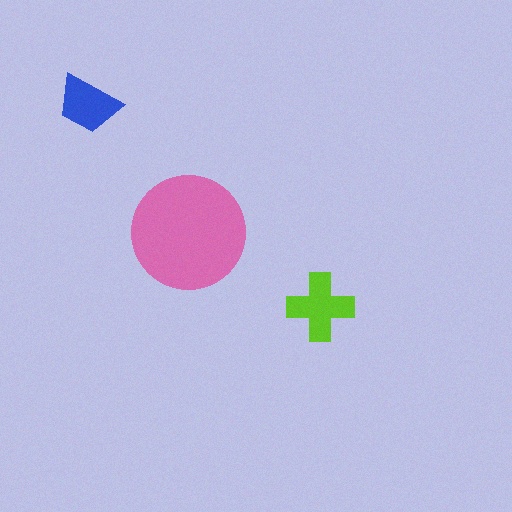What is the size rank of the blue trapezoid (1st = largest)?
3rd.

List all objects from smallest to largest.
The blue trapezoid, the lime cross, the pink circle.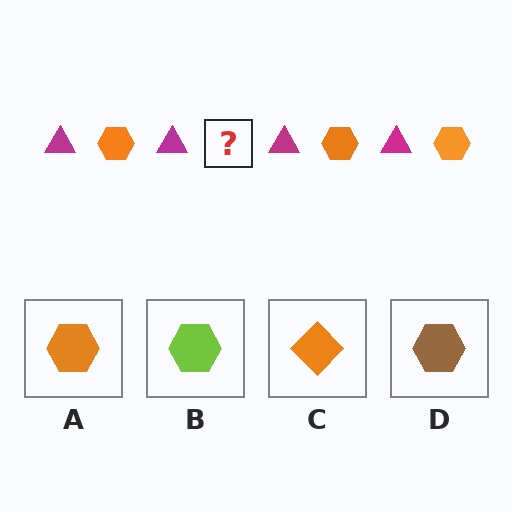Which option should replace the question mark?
Option A.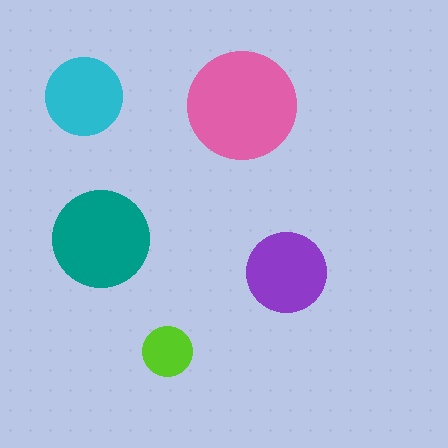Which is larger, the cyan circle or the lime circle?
The cyan one.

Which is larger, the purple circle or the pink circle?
The pink one.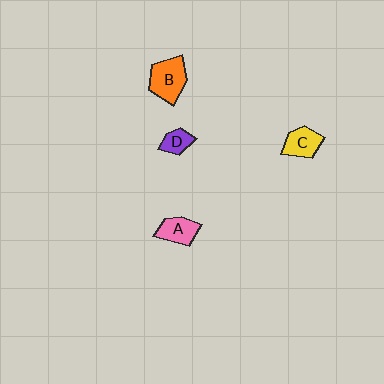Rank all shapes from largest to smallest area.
From largest to smallest: B (orange), C (yellow), A (pink), D (purple).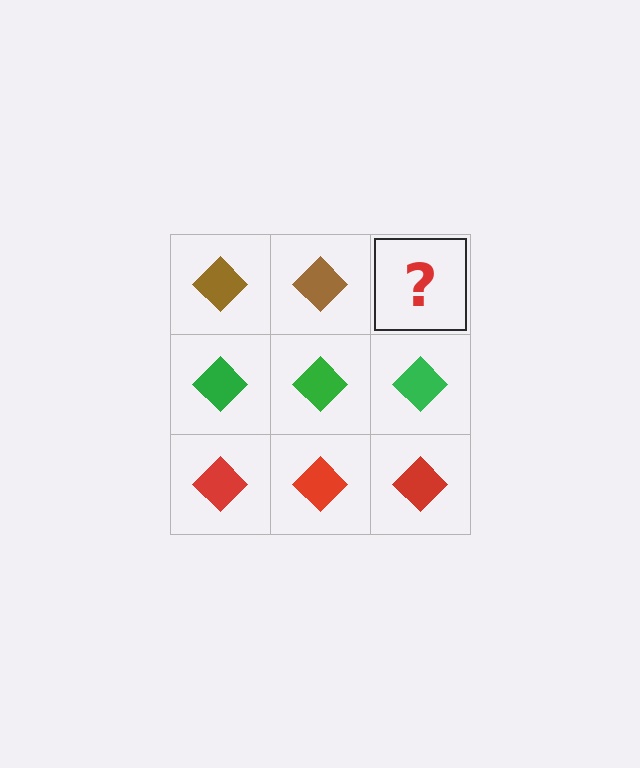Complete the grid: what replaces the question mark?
The question mark should be replaced with a brown diamond.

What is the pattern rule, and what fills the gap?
The rule is that each row has a consistent color. The gap should be filled with a brown diamond.